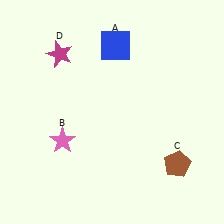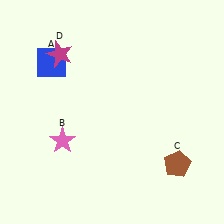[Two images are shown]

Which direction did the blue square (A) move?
The blue square (A) moved left.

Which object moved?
The blue square (A) moved left.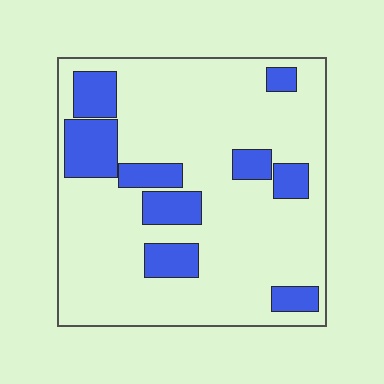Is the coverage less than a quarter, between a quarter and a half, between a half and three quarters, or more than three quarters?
Less than a quarter.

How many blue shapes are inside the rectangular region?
9.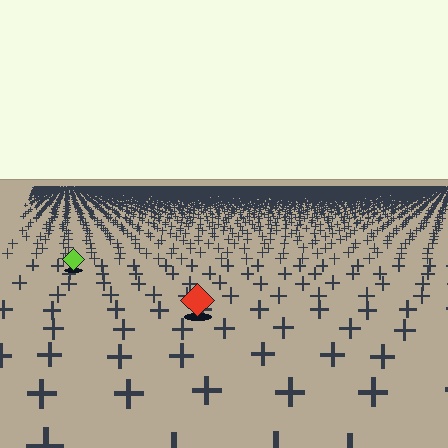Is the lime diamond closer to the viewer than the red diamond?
No. The red diamond is closer — you can tell from the texture gradient: the ground texture is coarser near it.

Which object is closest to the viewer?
The red diamond is closest. The texture marks near it are larger and more spread out.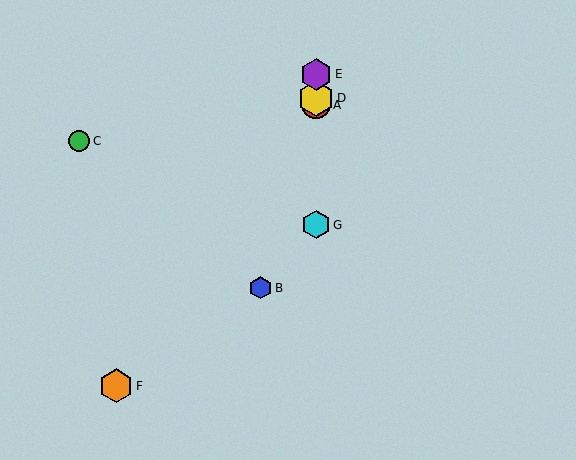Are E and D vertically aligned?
Yes, both are at x≈316.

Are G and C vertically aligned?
No, G is at x≈316 and C is at x≈79.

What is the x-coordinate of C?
Object C is at x≈79.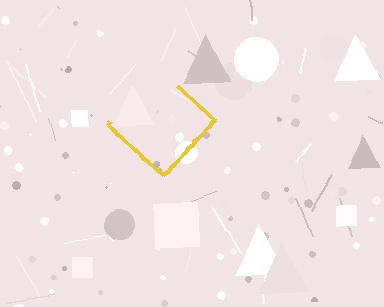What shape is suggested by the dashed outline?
The dashed outline suggests a diamond.